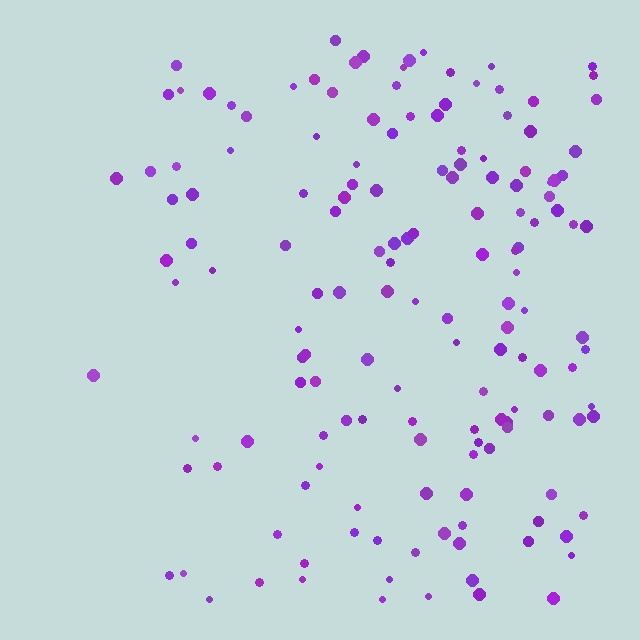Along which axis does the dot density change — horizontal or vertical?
Horizontal.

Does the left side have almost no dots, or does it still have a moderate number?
Still a moderate number, just noticeably fewer than the right.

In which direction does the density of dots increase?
From left to right, with the right side densest.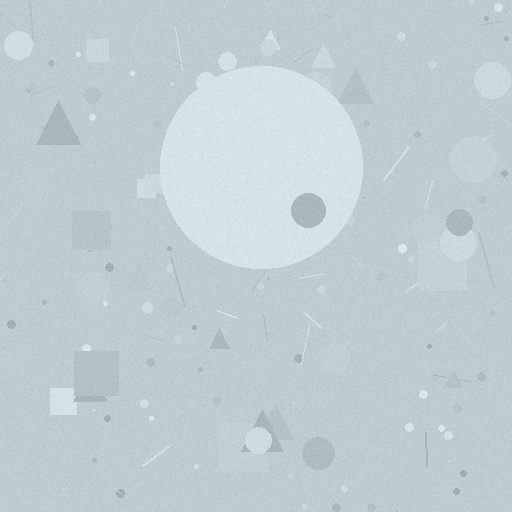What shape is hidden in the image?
A circle is hidden in the image.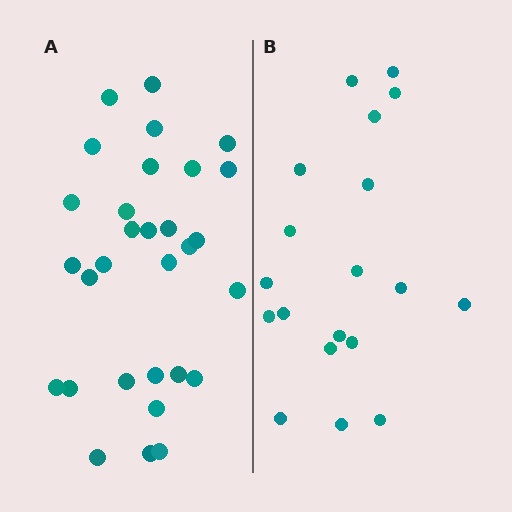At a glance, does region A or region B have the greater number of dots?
Region A (the left region) has more dots.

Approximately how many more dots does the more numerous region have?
Region A has roughly 12 or so more dots than region B.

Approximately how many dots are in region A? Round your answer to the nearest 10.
About 30 dots.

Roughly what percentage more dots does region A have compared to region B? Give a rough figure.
About 60% more.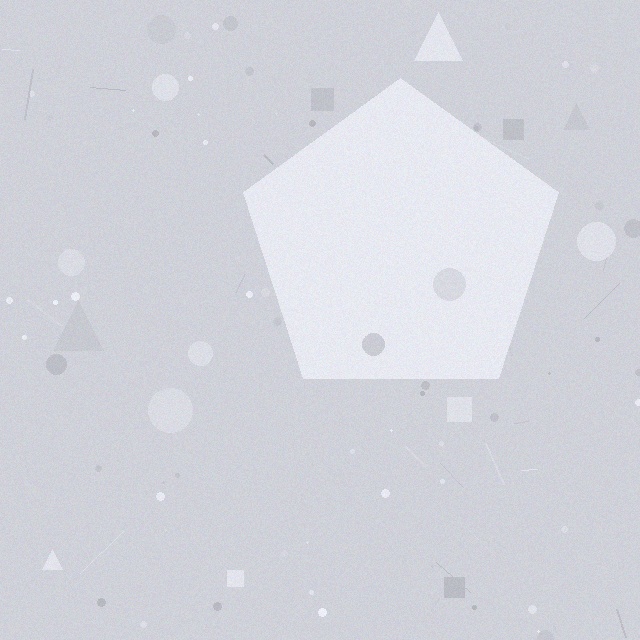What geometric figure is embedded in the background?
A pentagon is embedded in the background.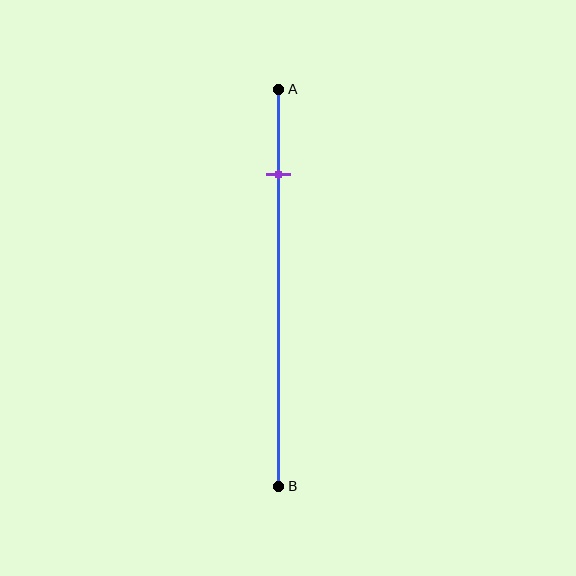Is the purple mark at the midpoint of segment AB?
No, the mark is at about 20% from A, not at the 50% midpoint.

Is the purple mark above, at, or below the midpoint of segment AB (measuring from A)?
The purple mark is above the midpoint of segment AB.